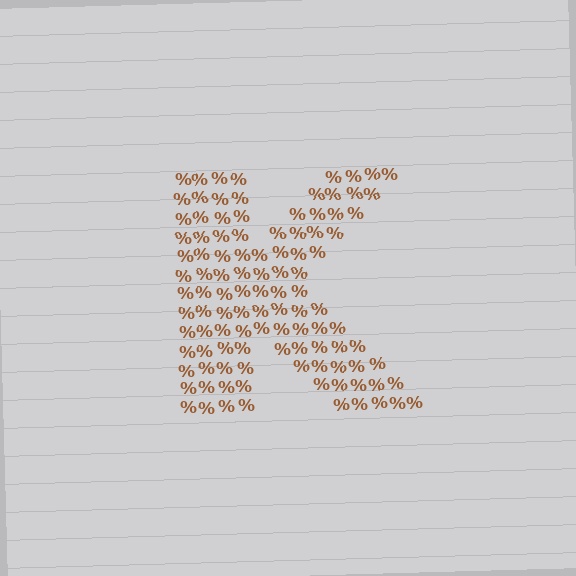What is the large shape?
The large shape is the letter K.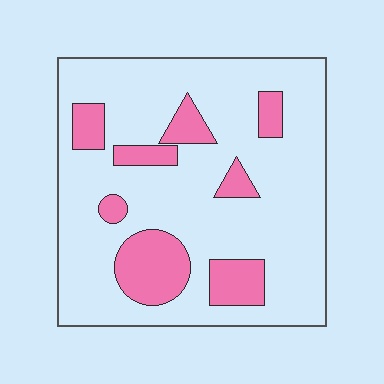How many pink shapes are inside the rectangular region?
8.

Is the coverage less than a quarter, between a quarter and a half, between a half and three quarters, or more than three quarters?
Less than a quarter.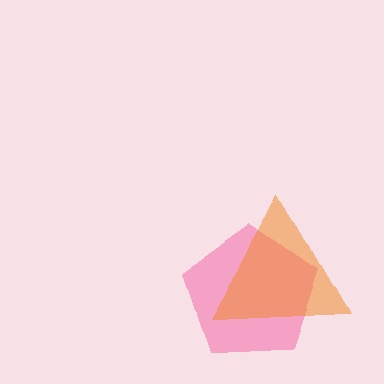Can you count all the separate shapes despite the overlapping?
Yes, there are 2 separate shapes.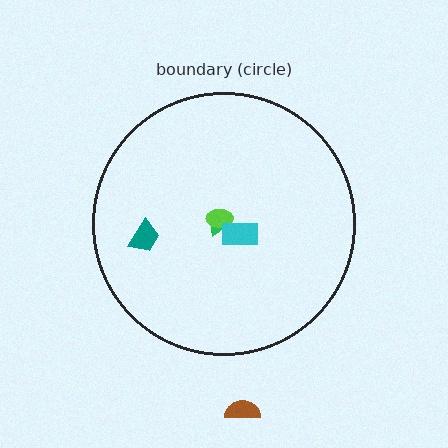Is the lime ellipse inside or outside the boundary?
Inside.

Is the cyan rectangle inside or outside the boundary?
Inside.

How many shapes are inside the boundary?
4 inside, 1 outside.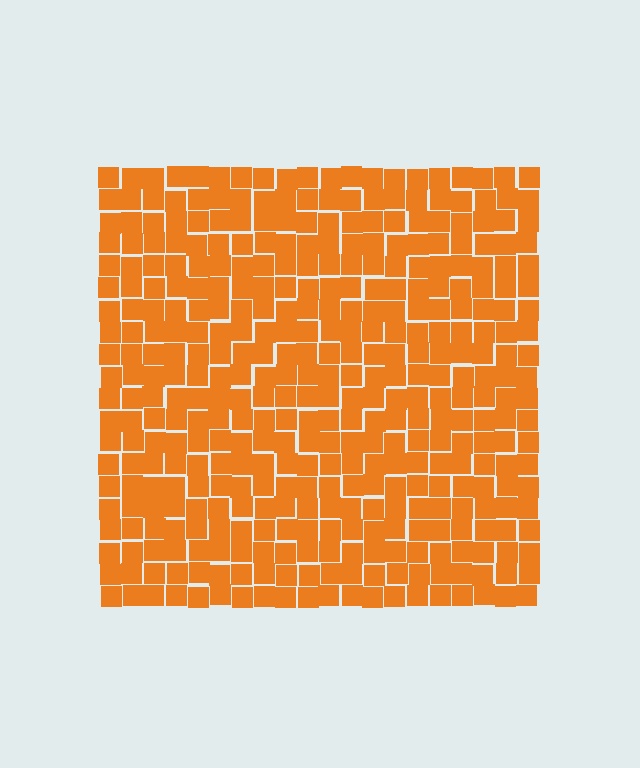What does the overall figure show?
The overall figure shows a square.